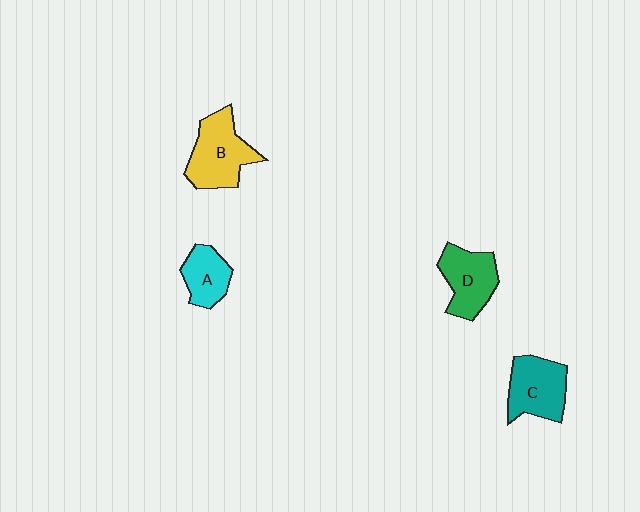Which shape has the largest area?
Shape B (yellow).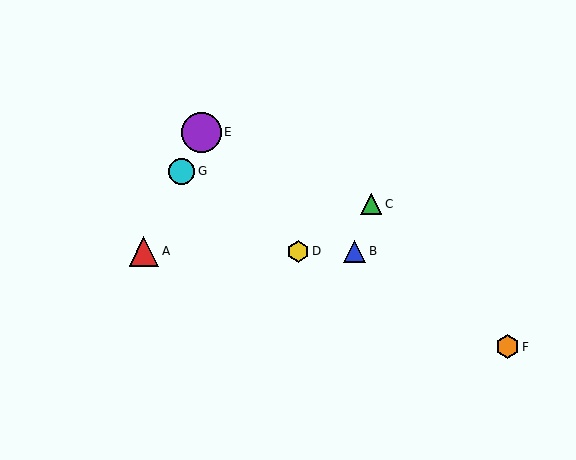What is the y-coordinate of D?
Object D is at y≈252.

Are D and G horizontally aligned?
No, D is at y≈252 and G is at y≈171.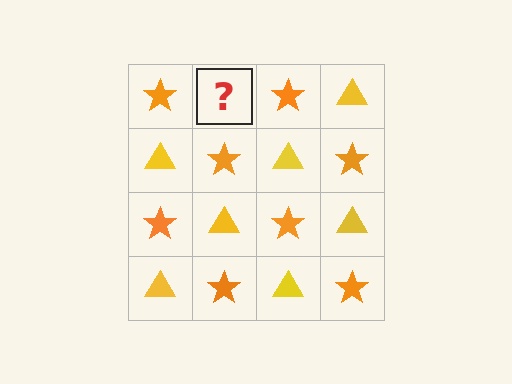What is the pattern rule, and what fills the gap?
The rule is that it alternates orange star and yellow triangle in a checkerboard pattern. The gap should be filled with a yellow triangle.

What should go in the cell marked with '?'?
The missing cell should contain a yellow triangle.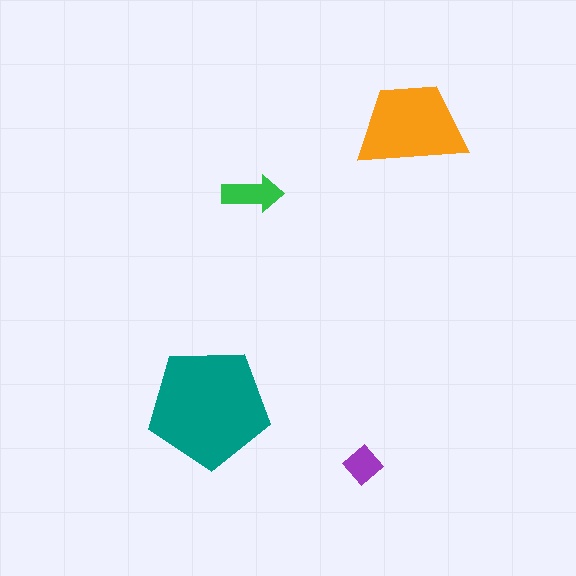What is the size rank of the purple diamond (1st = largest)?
4th.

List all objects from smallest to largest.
The purple diamond, the green arrow, the orange trapezoid, the teal pentagon.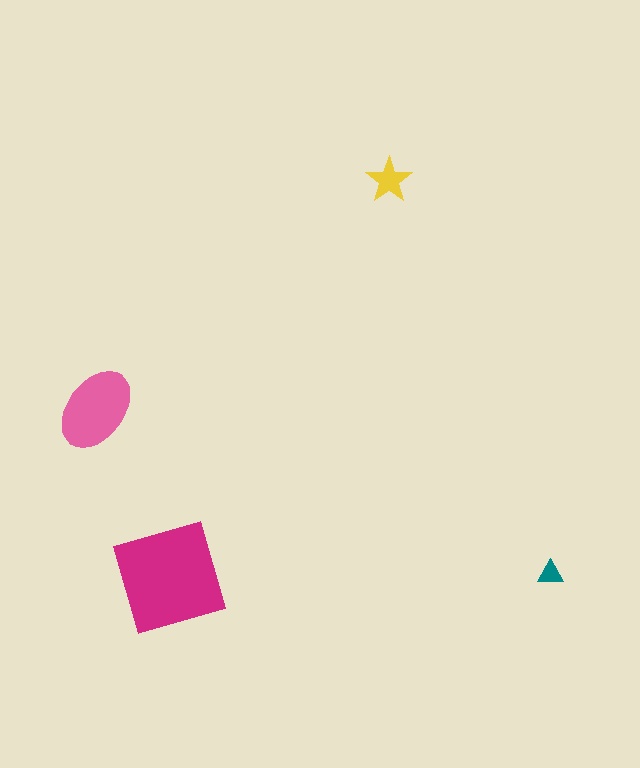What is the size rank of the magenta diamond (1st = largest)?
1st.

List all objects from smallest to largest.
The teal triangle, the yellow star, the pink ellipse, the magenta diamond.